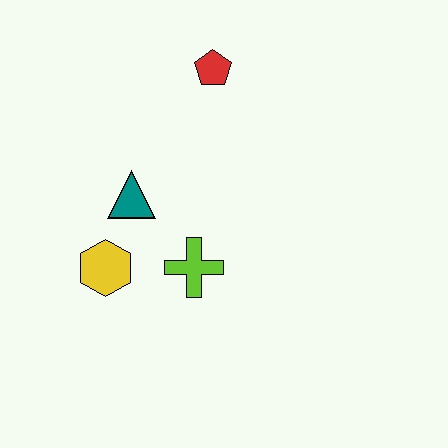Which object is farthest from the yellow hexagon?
The red pentagon is farthest from the yellow hexagon.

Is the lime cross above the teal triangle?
No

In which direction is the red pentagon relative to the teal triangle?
The red pentagon is above the teal triangle.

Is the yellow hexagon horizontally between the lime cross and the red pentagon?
No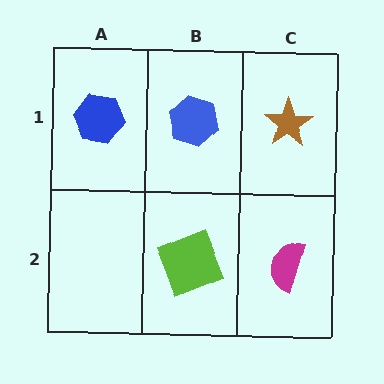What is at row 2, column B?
A lime square.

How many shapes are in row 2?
2 shapes.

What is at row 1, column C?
A brown star.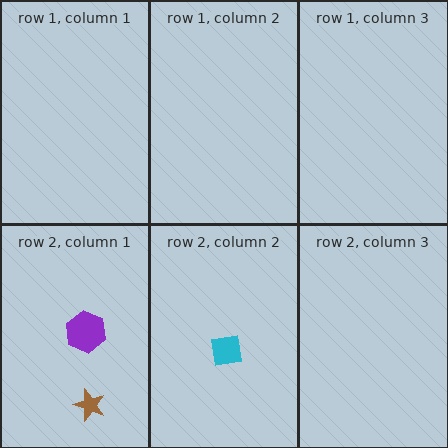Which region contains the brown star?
The row 2, column 1 region.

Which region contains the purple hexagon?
The row 2, column 1 region.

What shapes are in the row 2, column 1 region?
The purple hexagon, the brown star.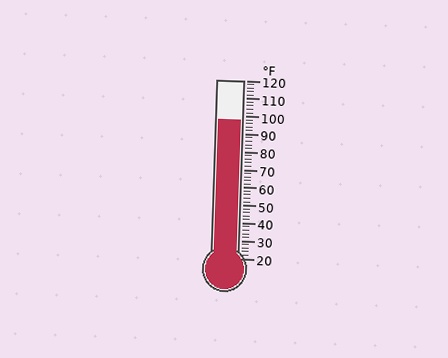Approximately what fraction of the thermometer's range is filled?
The thermometer is filled to approximately 80% of its range.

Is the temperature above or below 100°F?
The temperature is below 100°F.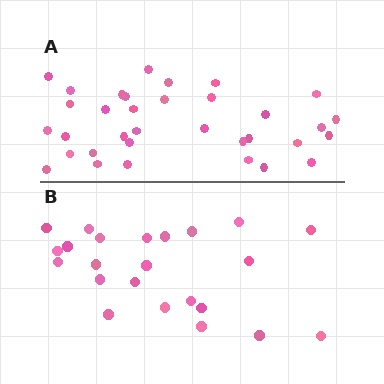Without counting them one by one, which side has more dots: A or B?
Region A (the top region) has more dots.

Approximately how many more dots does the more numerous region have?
Region A has roughly 12 or so more dots than region B.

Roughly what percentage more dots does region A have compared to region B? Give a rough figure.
About 50% more.